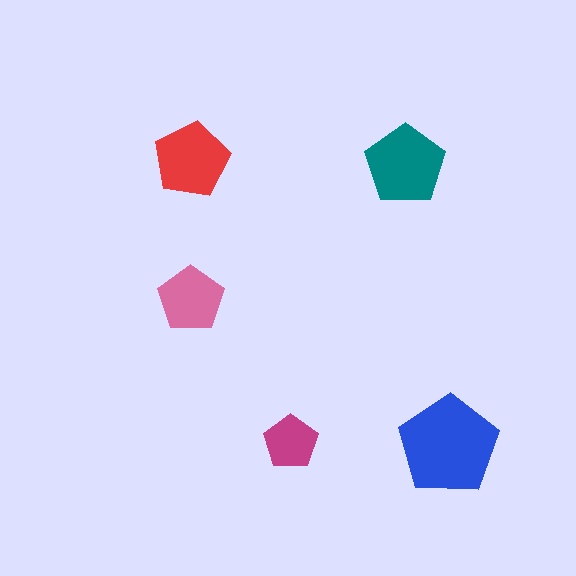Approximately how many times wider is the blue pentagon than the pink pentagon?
About 1.5 times wider.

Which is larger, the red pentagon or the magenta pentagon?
The red one.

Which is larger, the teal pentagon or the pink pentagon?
The teal one.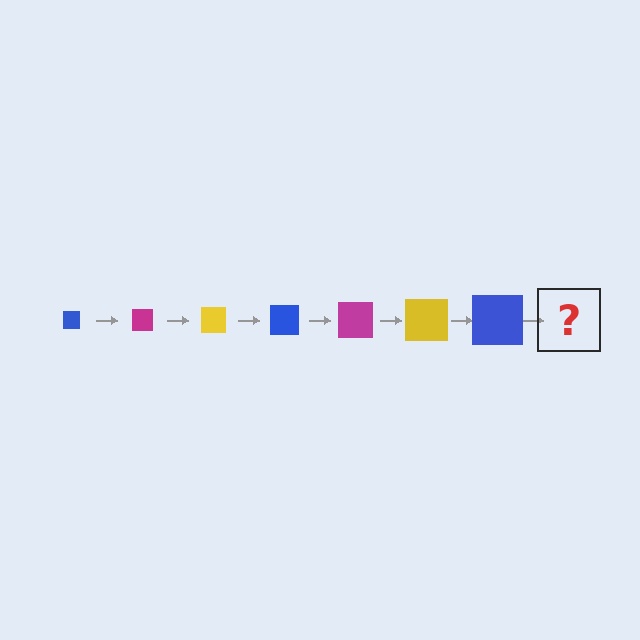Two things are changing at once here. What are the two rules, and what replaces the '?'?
The two rules are that the square grows larger each step and the color cycles through blue, magenta, and yellow. The '?' should be a magenta square, larger than the previous one.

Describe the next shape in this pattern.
It should be a magenta square, larger than the previous one.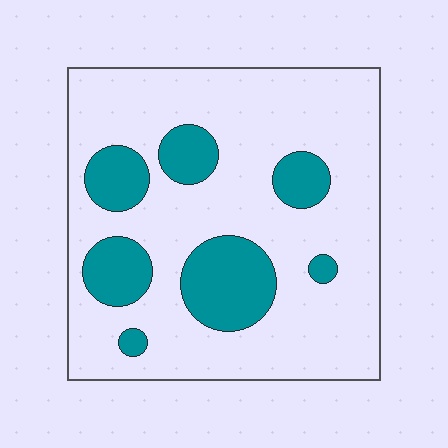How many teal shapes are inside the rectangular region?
7.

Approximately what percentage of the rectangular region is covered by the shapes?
Approximately 20%.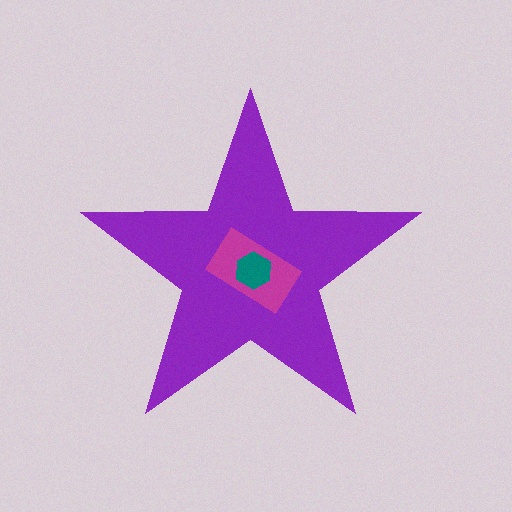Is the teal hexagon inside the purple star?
Yes.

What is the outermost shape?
The purple star.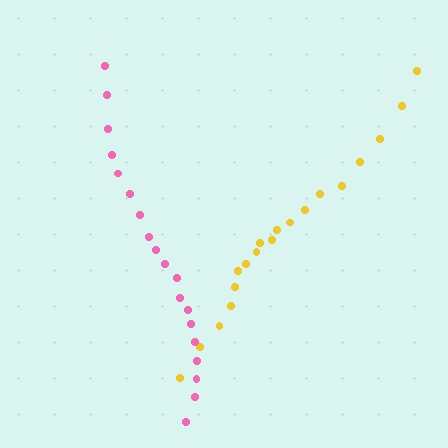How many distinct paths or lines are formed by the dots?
There are 2 distinct paths.